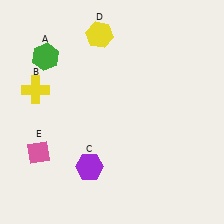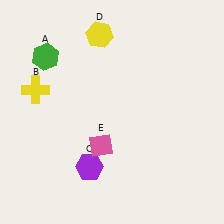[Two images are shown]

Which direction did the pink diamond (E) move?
The pink diamond (E) moved right.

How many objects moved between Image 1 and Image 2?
1 object moved between the two images.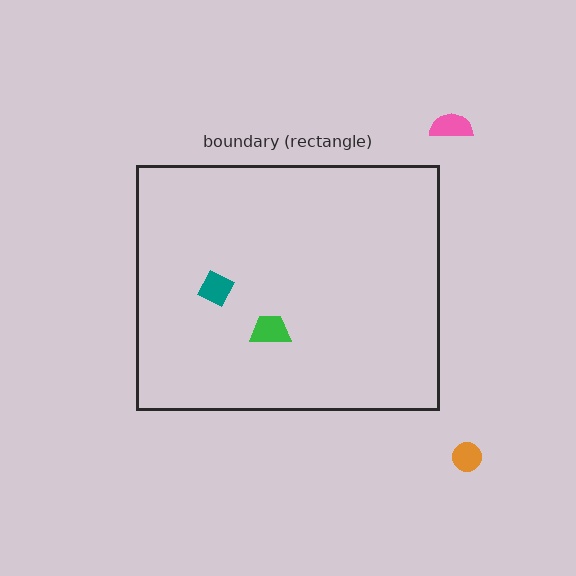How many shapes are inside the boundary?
2 inside, 2 outside.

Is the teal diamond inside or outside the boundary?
Inside.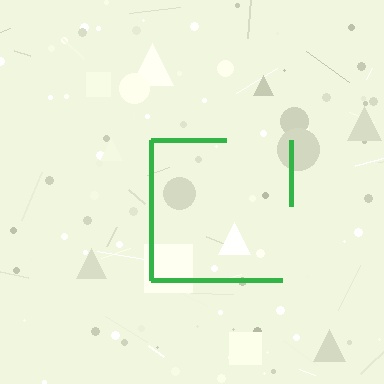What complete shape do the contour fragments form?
The contour fragments form a square.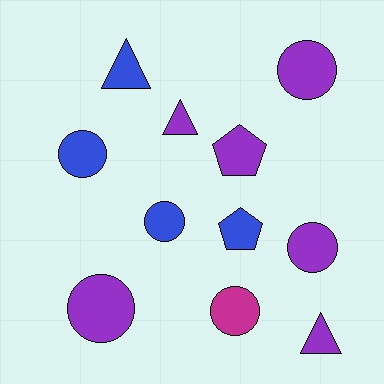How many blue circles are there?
There are 2 blue circles.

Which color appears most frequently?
Purple, with 6 objects.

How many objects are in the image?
There are 11 objects.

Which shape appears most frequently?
Circle, with 6 objects.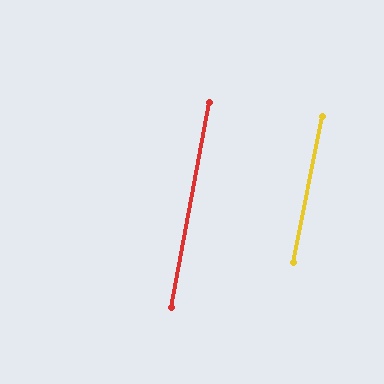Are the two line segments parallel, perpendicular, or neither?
Parallel — their directions differ by only 0.4°.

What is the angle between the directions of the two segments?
Approximately 0 degrees.